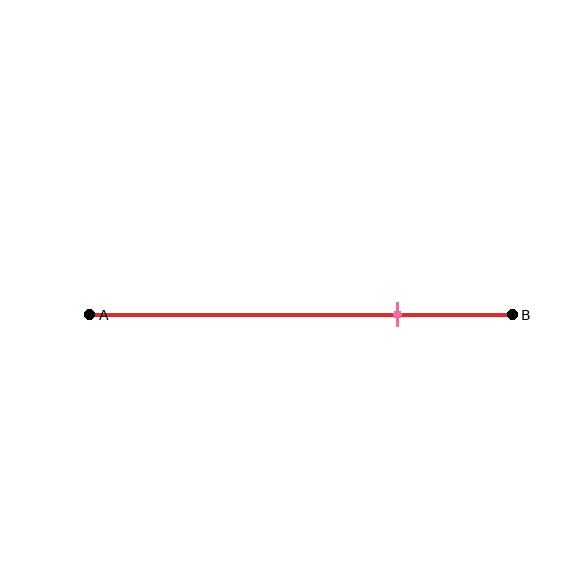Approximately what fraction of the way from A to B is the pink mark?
The pink mark is approximately 75% of the way from A to B.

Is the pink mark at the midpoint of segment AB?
No, the mark is at about 75% from A, not at the 50% midpoint.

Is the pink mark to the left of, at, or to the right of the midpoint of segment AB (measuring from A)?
The pink mark is to the right of the midpoint of segment AB.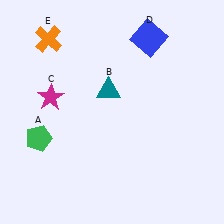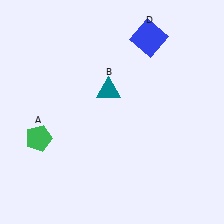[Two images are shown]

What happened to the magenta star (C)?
The magenta star (C) was removed in Image 2. It was in the top-left area of Image 1.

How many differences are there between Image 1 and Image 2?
There are 2 differences between the two images.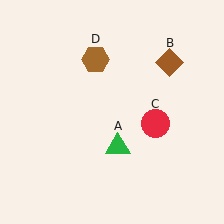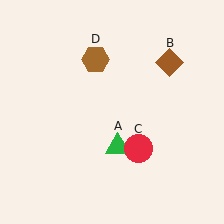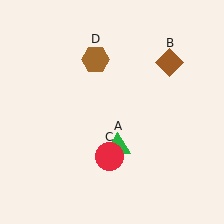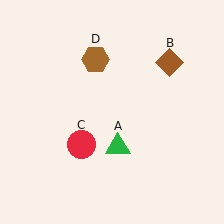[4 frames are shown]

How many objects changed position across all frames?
1 object changed position: red circle (object C).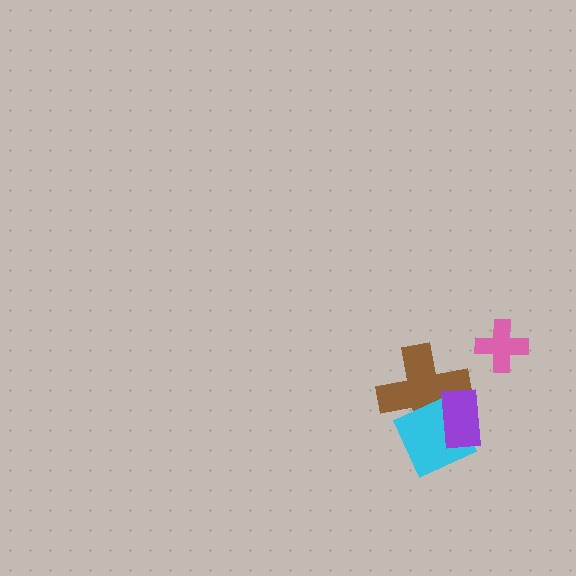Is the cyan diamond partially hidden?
Yes, it is partially covered by another shape.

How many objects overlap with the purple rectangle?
2 objects overlap with the purple rectangle.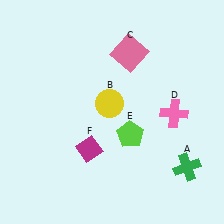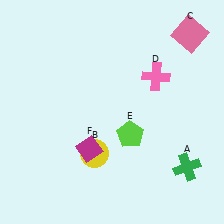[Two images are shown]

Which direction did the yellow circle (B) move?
The yellow circle (B) moved down.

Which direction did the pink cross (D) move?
The pink cross (D) moved up.